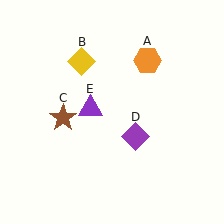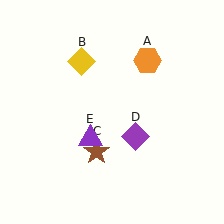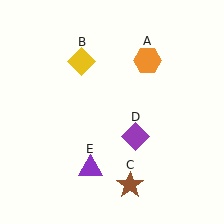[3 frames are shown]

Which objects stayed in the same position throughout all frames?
Orange hexagon (object A) and yellow diamond (object B) and purple diamond (object D) remained stationary.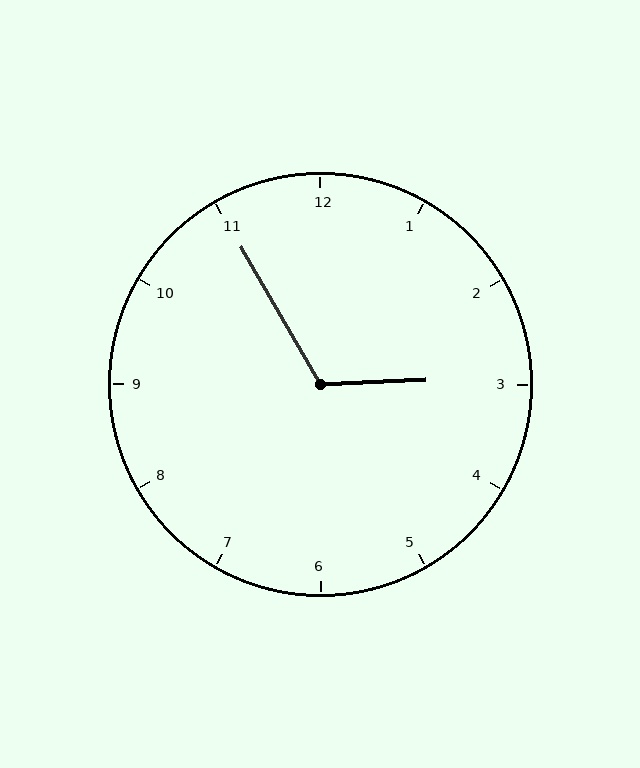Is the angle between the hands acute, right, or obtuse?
It is obtuse.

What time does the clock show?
2:55.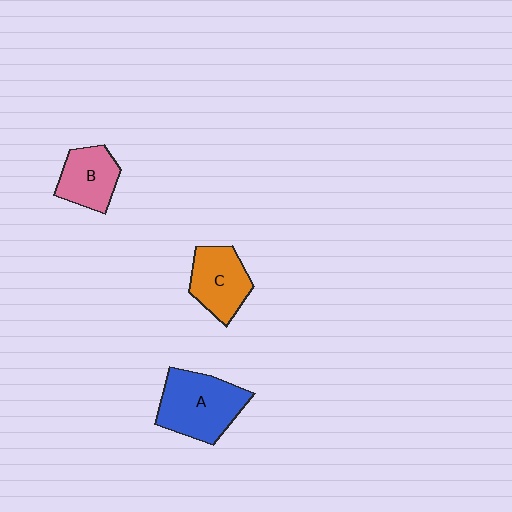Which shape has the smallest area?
Shape B (pink).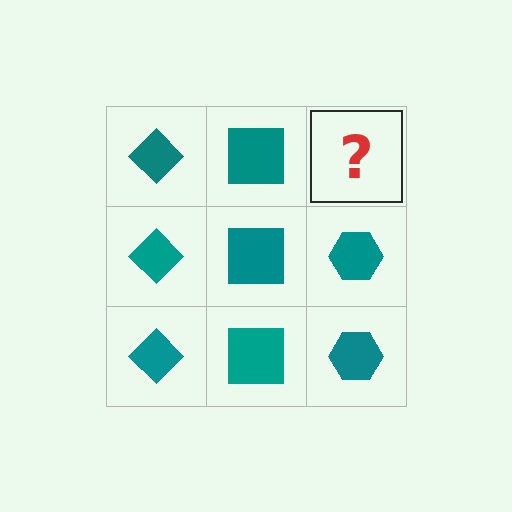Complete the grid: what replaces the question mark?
The question mark should be replaced with a teal hexagon.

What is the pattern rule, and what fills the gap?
The rule is that each column has a consistent shape. The gap should be filled with a teal hexagon.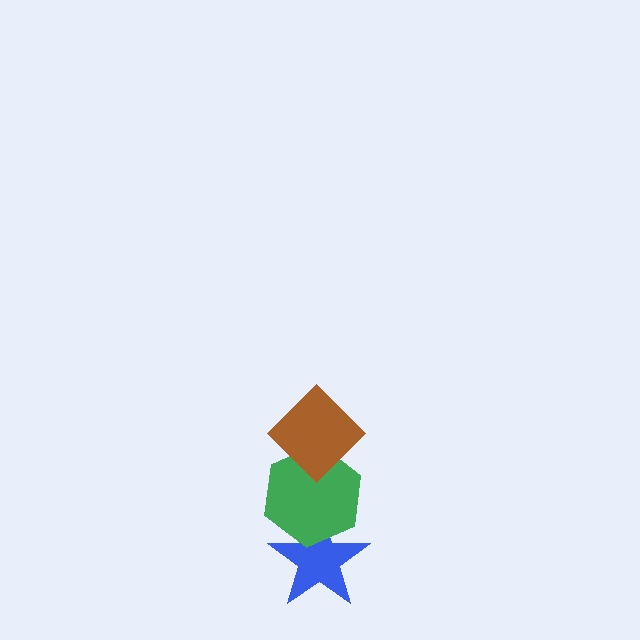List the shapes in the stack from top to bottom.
From top to bottom: the brown diamond, the green hexagon, the blue star.